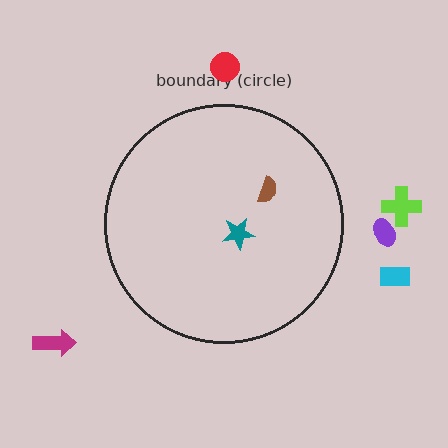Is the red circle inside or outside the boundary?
Outside.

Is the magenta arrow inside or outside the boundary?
Outside.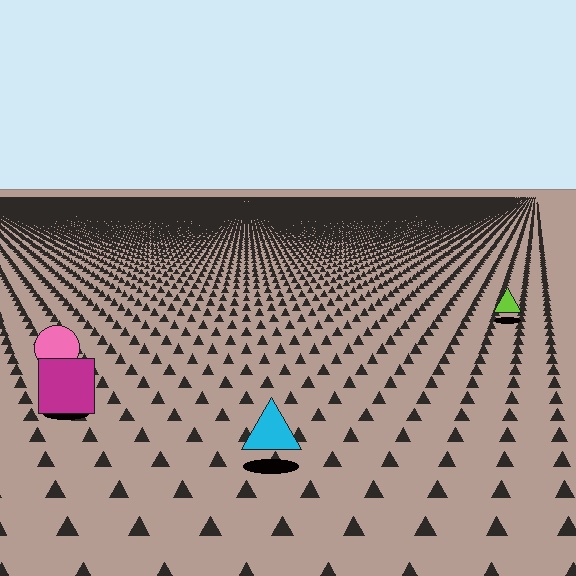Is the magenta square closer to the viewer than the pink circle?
Yes. The magenta square is closer — you can tell from the texture gradient: the ground texture is coarser near it.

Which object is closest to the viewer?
The cyan triangle is closest. The texture marks near it are larger and more spread out.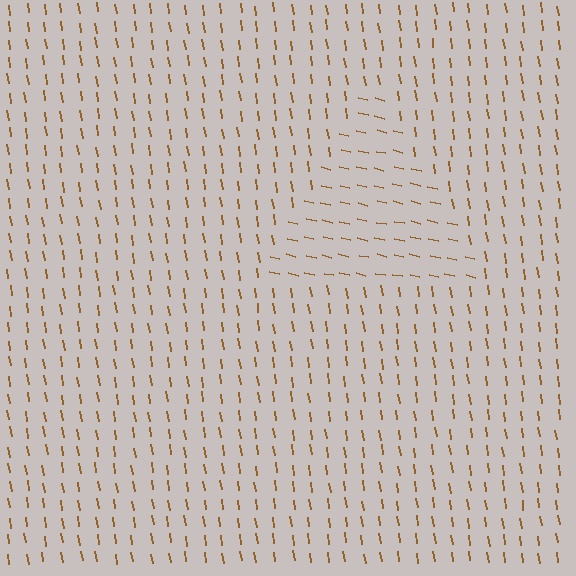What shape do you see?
I see a triangle.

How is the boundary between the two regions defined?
The boundary is defined purely by a change in line orientation (approximately 68 degrees difference). All lines are the same color and thickness.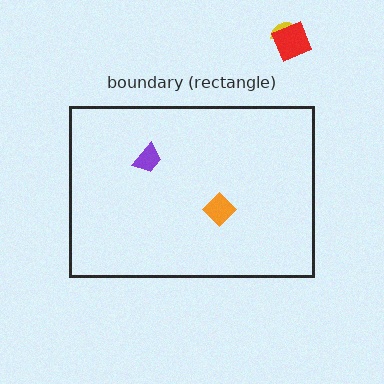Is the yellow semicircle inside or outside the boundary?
Outside.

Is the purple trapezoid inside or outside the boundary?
Inside.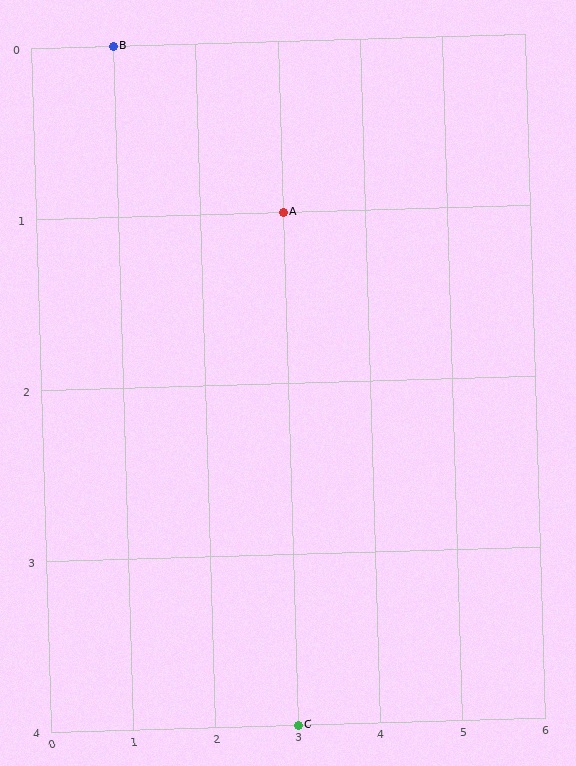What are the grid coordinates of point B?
Point B is at grid coordinates (1, 0).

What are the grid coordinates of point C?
Point C is at grid coordinates (3, 4).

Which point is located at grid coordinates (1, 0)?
Point B is at (1, 0).